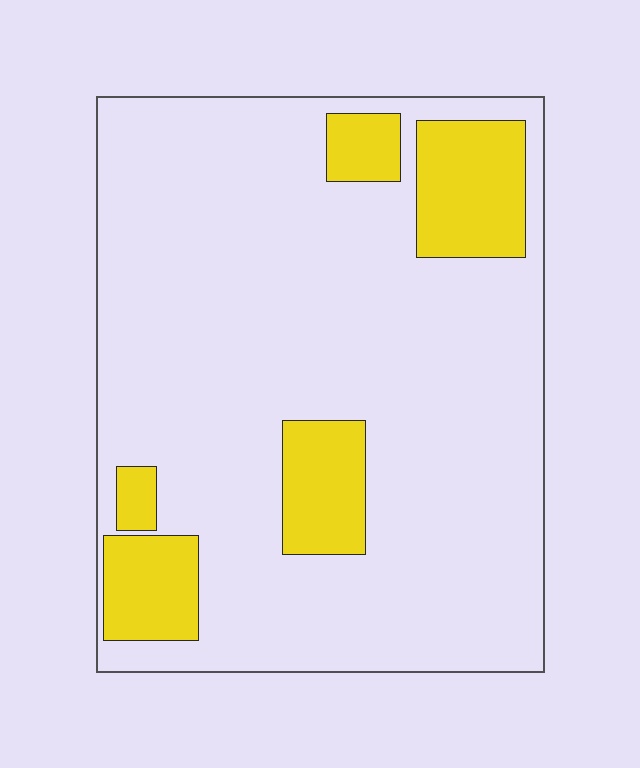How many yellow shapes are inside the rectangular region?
5.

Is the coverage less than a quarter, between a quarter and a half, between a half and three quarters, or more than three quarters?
Less than a quarter.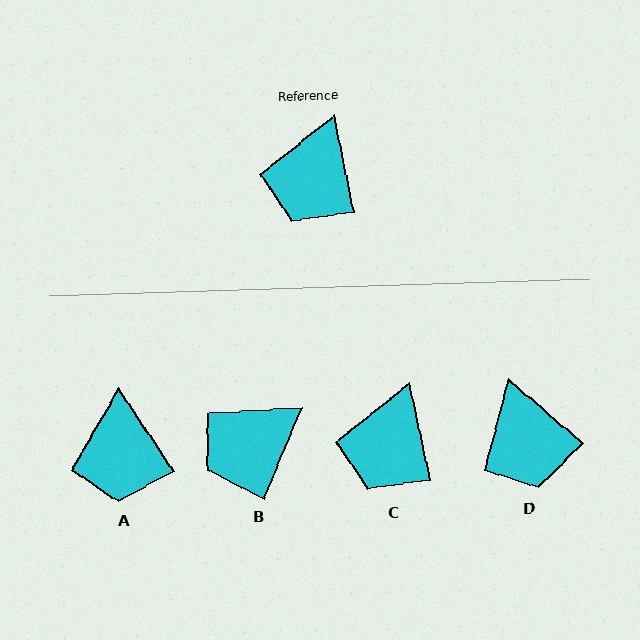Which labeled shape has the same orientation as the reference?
C.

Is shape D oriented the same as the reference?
No, it is off by about 37 degrees.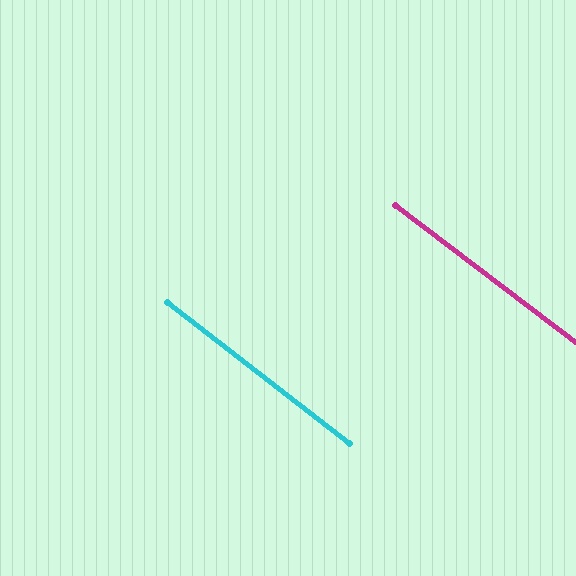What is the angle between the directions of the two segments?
Approximately 1 degree.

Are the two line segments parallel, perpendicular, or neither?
Parallel — their directions differ by only 0.5°.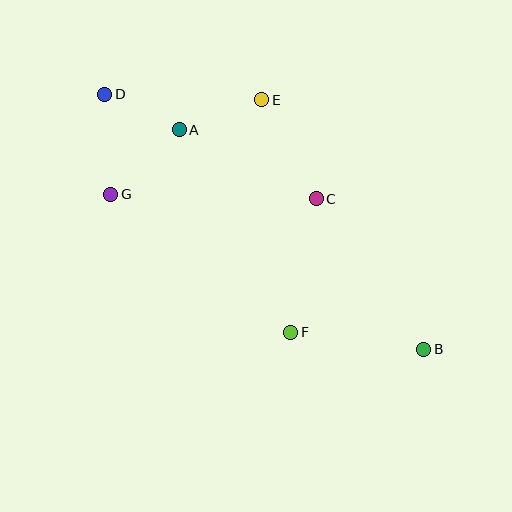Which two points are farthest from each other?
Points B and D are farthest from each other.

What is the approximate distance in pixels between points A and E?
The distance between A and E is approximately 88 pixels.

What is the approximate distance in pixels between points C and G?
The distance between C and G is approximately 206 pixels.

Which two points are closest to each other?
Points A and D are closest to each other.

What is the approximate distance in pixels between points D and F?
The distance between D and F is approximately 302 pixels.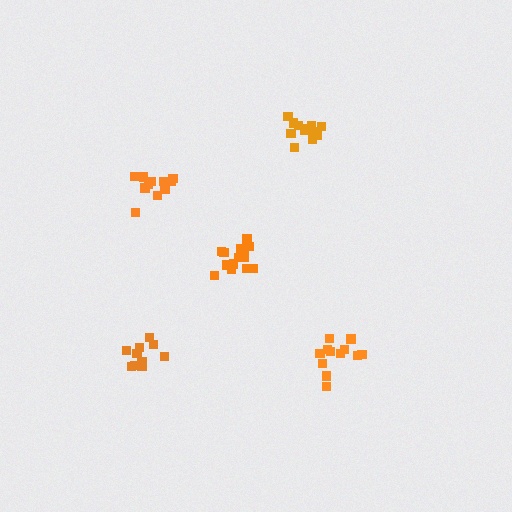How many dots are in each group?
Group 1: 12 dots, Group 2: 14 dots, Group 3: 11 dots, Group 4: 12 dots, Group 5: 12 dots (61 total).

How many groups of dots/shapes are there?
There are 5 groups.